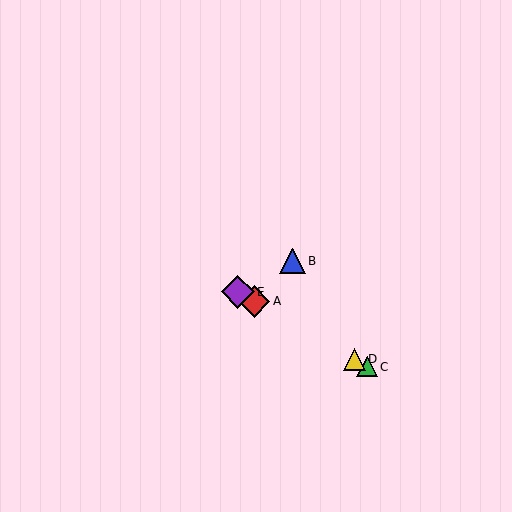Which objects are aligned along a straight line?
Objects A, C, D, E are aligned along a straight line.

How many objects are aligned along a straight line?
4 objects (A, C, D, E) are aligned along a straight line.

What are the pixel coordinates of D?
Object D is at (355, 359).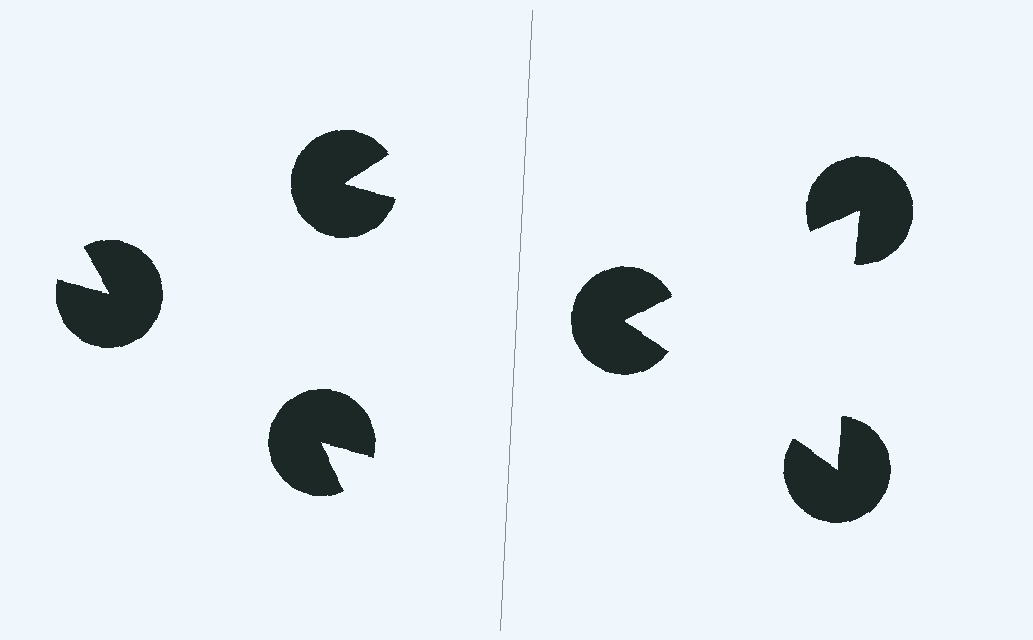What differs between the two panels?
The pac-man discs are positioned identically on both sides; only the wedge orientations differ. On the right they align to a triangle; on the left they are misaligned.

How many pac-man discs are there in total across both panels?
6 — 3 on each side.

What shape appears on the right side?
An illusory triangle.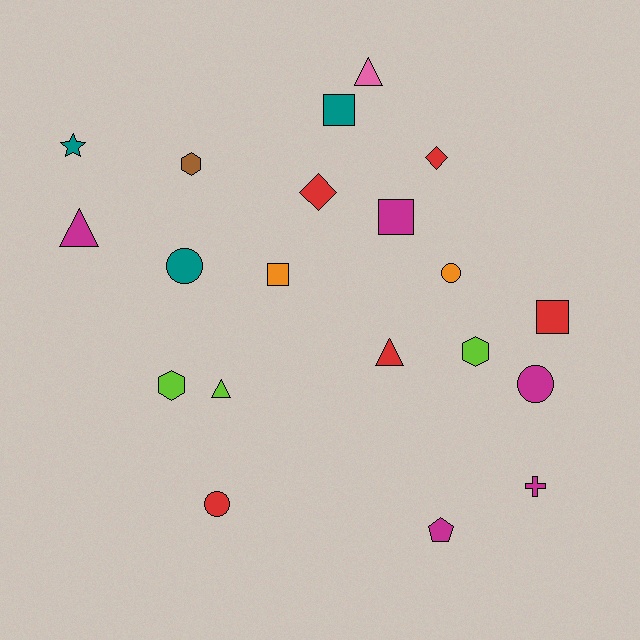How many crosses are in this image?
There is 1 cross.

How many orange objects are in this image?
There are 2 orange objects.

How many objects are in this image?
There are 20 objects.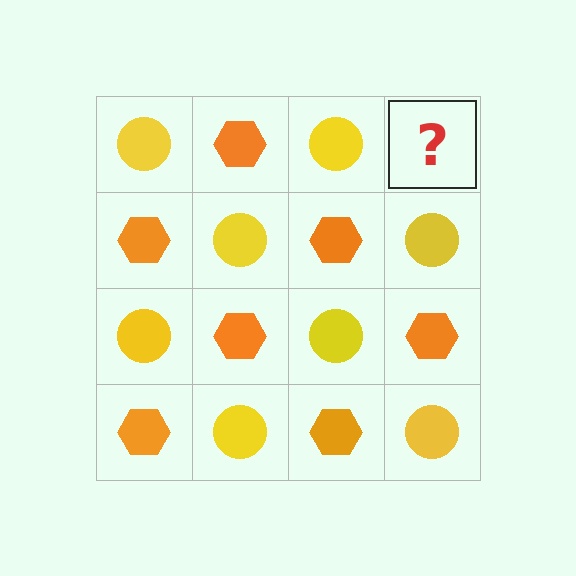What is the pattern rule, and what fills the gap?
The rule is that it alternates yellow circle and orange hexagon in a checkerboard pattern. The gap should be filled with an orange hexagon.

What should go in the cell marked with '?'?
The missing cell should contain an orange hexagon.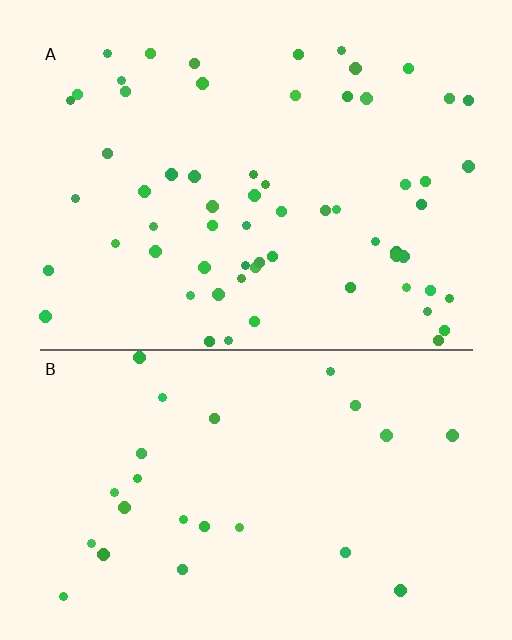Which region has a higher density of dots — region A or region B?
A (the top).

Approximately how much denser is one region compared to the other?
Approximately 2.5× — region A over region B.